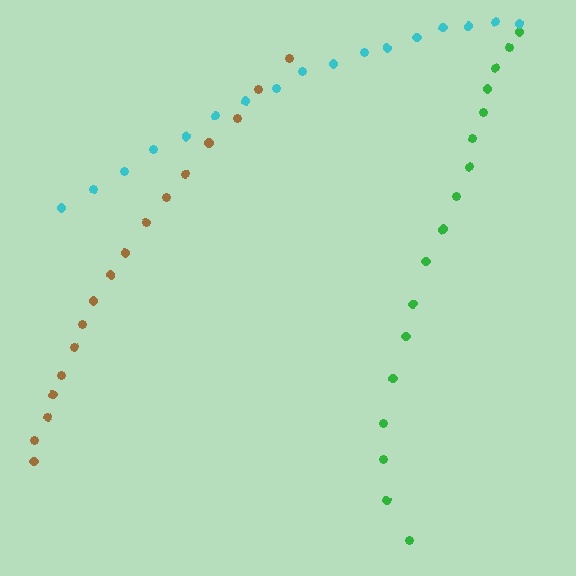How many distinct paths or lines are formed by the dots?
There are 3 distinct paths.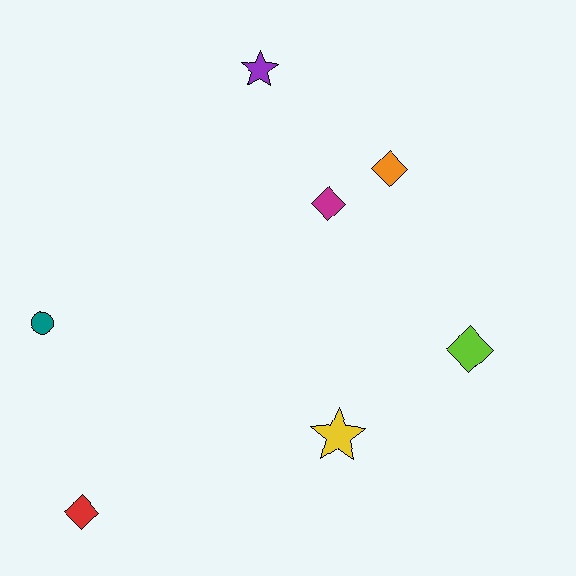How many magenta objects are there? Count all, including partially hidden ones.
There is 1 magenta object.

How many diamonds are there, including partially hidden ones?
There are 4 diamonds.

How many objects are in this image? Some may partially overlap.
There are 7 objects.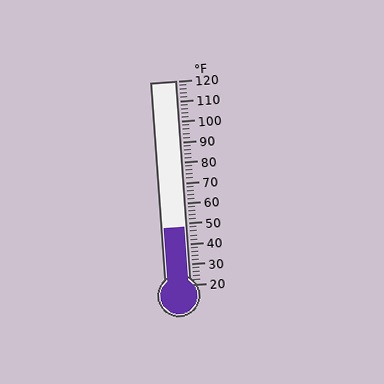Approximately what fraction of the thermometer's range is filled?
The thermometer is filled to approximately 30% of its range.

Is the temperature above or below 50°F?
The temperature is below 50°F.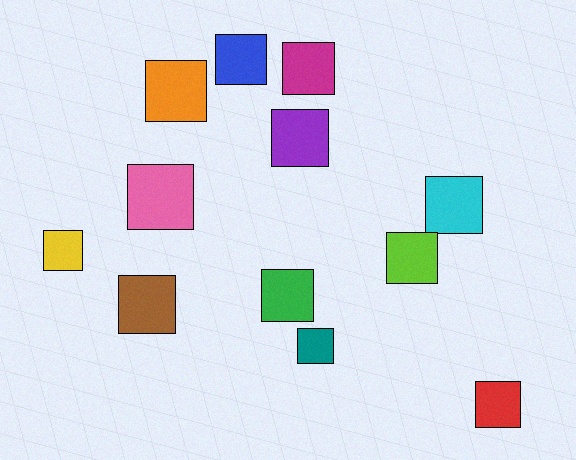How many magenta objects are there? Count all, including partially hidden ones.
There is 1 magenta object.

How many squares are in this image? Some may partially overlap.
There are 12 squares.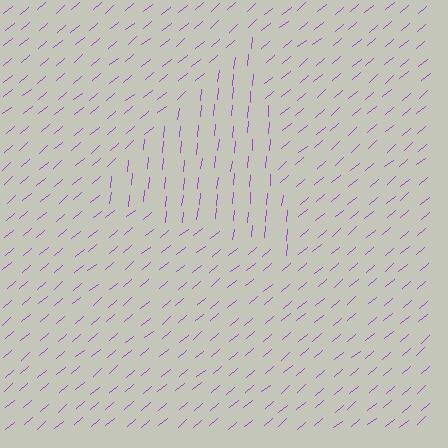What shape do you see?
I see a triangle.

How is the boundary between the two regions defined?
The boundary is defined purely by a change in line orientation (approximately 45 degrees difference). All lines are the same color and thickness.